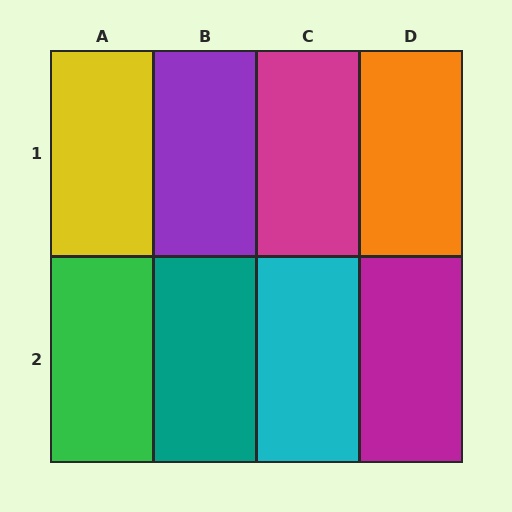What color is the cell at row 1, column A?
Yellow.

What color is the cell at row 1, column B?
Purple.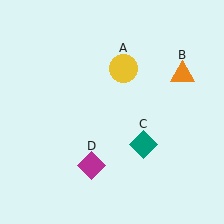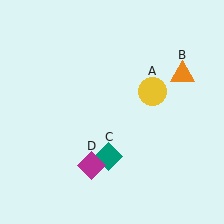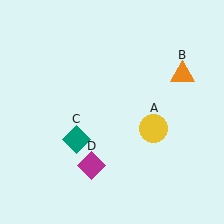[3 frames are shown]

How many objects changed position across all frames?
2 objects changed position: yellow circle (object A), teal diamond (object C).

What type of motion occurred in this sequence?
The yellow circle (object A), teal diamond (object C) rotated clockwise around the center of the scene.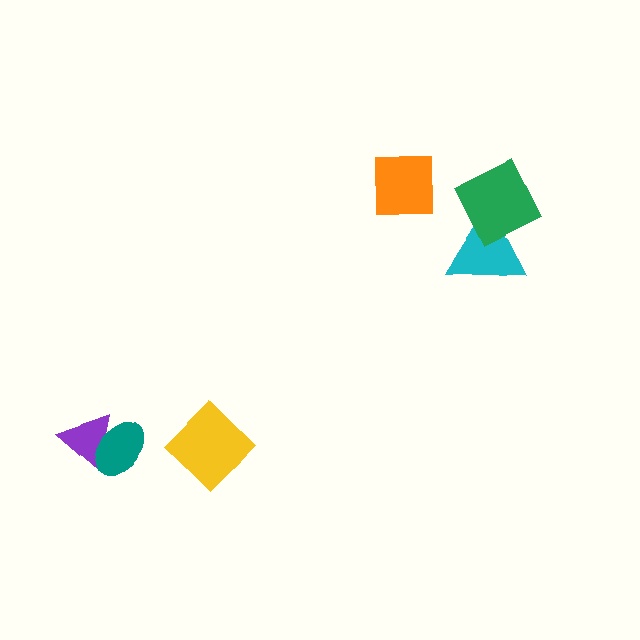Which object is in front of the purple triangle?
The teal ellipse is in front of the purple triangle.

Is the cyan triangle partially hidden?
Yes, it is partially covered by another shape.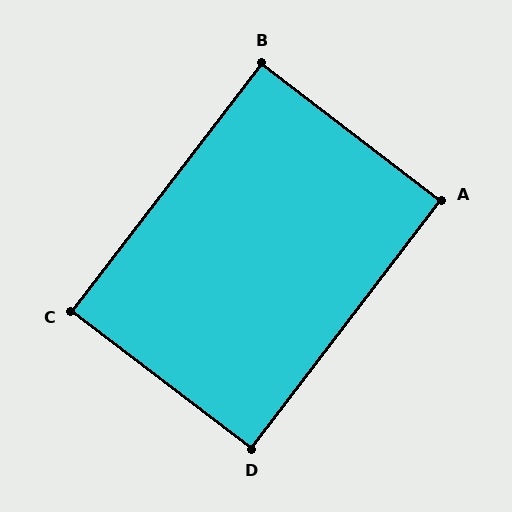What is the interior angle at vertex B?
Approximately 90 degrees (approximately right).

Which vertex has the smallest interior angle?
C, at approximately 90 degrees.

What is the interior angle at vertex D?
Approximately 90 degrees (approximately right).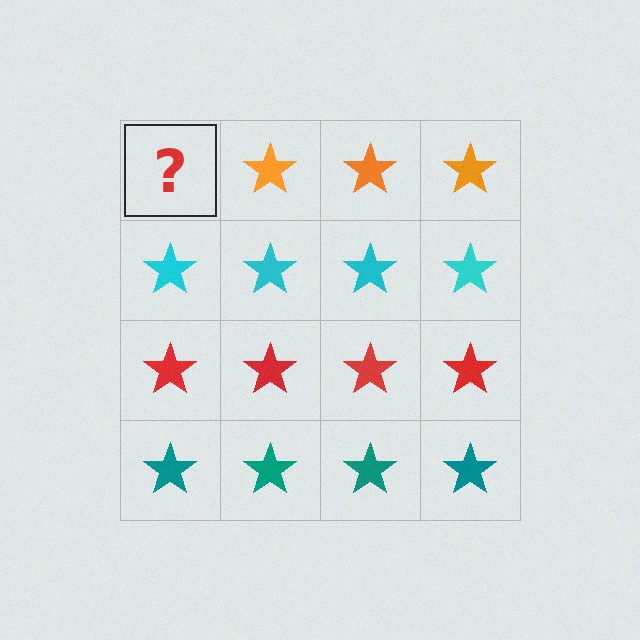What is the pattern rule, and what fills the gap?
The rule is that each row has a consistent color. The gap should be filled with an orange star.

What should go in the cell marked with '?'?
The missing cell should contain an orange star.